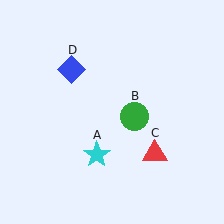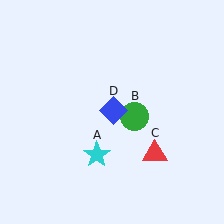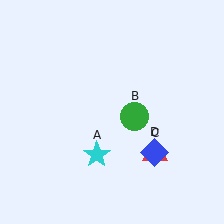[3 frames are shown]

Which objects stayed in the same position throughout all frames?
Cyan star (object A) and green circle (object B) and red triangle (object C) remained stationary.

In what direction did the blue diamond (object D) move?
The blue diamond (object D) moved down and to the right.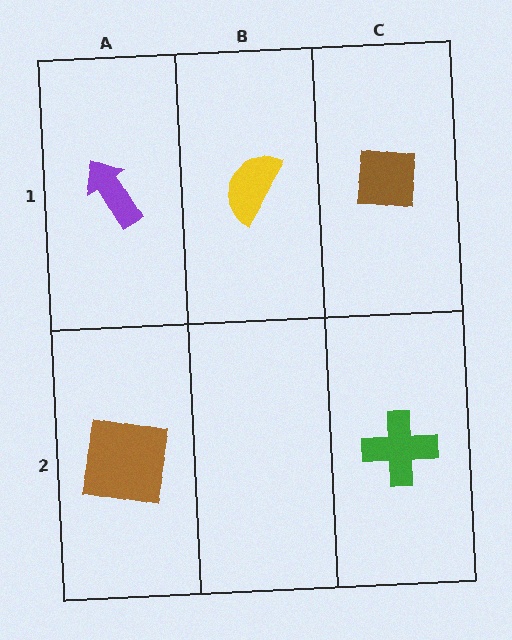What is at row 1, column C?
A brown square.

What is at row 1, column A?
A purple arrow.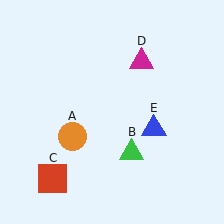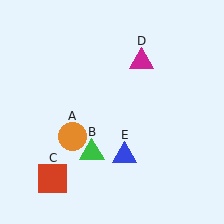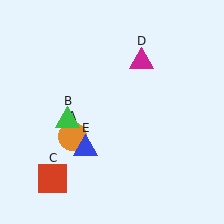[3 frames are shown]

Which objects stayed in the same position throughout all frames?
Orange circle (object A) and red square (object C) and magenta triangle (object D) remained stationary.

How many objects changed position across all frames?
2 objects changed position: green triangle (object B), blue triangle (object E).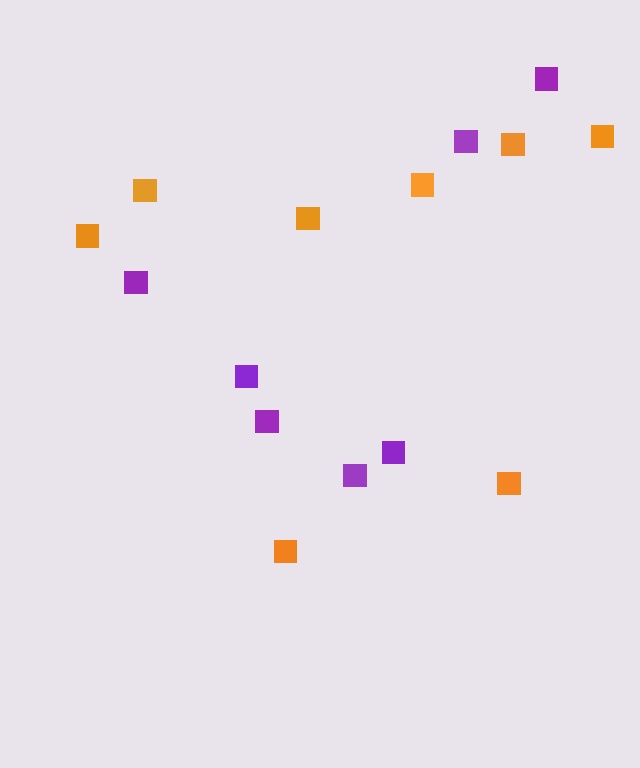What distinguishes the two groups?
There are 2 groups: one group of purple squares (7) and one group of orange squares (8).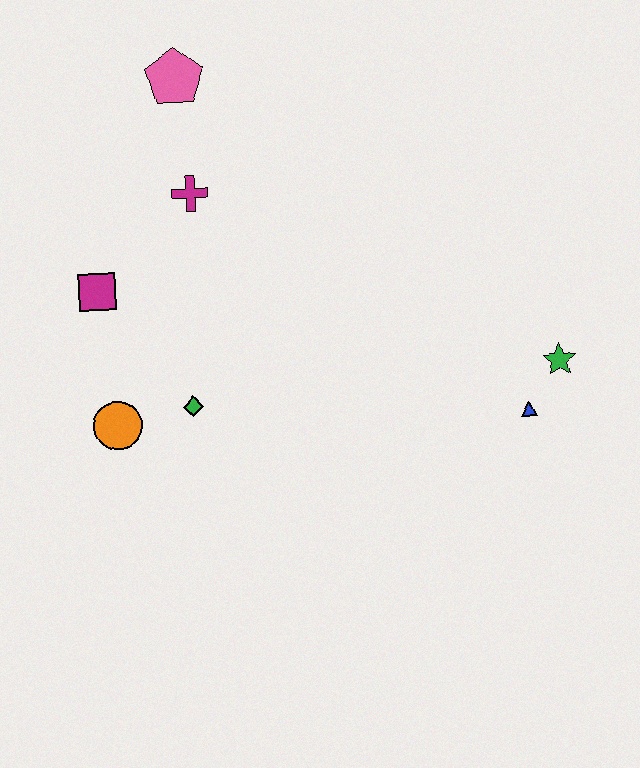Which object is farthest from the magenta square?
The green star is farthest from the magenta square.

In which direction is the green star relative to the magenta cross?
The green star is to the right of the magenta cross.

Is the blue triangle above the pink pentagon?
No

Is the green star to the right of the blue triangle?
Yes